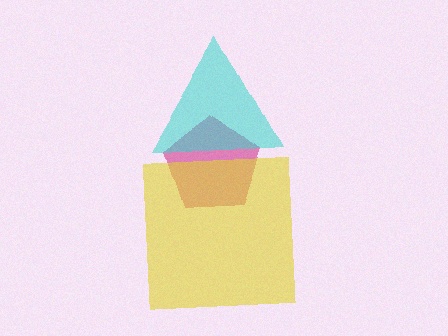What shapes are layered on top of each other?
The layered shapes are: a magenta pentagon, a yellow square, a cyan triangle.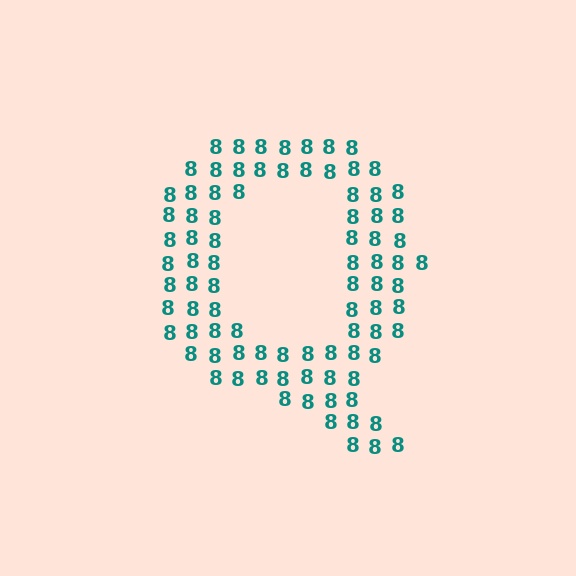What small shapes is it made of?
It is made of small digit 8's.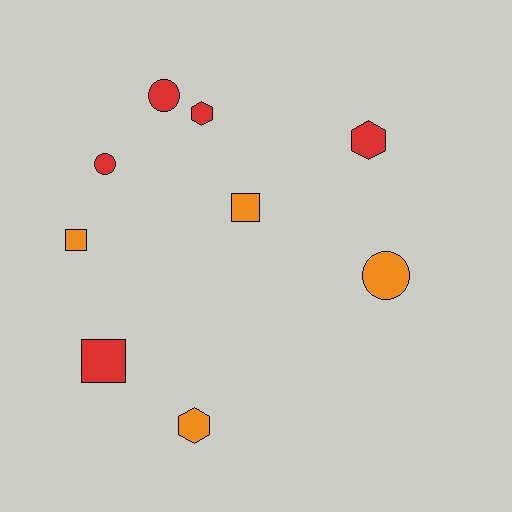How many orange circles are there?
There is 1 orange circle.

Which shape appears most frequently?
Hexagon, with 3 objects.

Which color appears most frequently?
Red, with 5 objects.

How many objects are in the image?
There are 9 objects.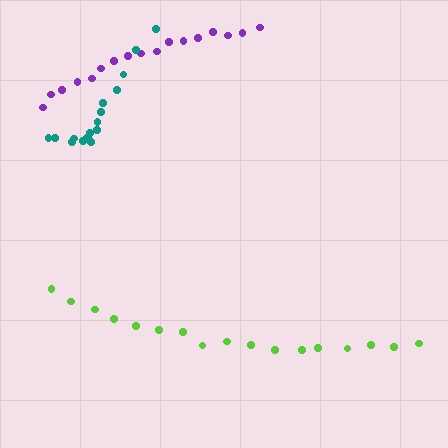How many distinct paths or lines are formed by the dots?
There are 3 distinct paths.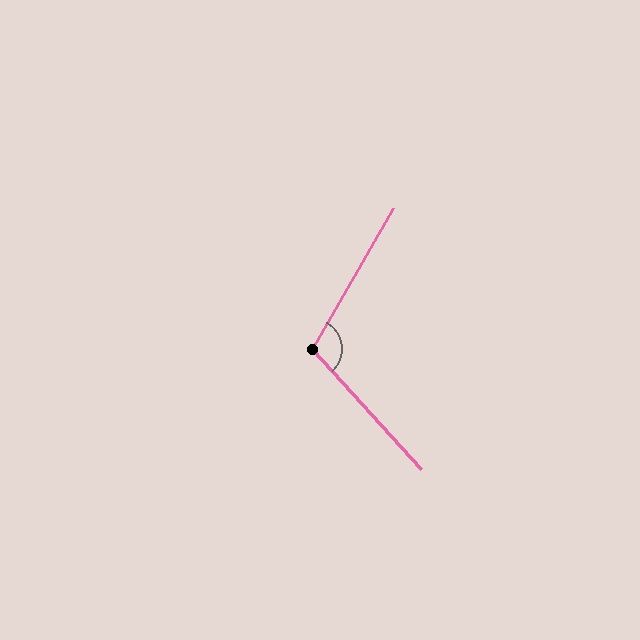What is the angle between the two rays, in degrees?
Approximately 108 degrees.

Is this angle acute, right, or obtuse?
It is obtuse.